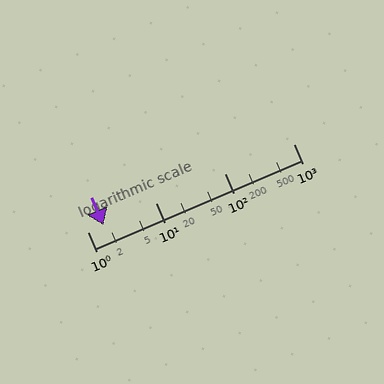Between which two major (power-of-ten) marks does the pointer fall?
The pointer is between 1 and 10.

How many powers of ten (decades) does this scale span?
The scale spans 3 decades, from 1 to 1000.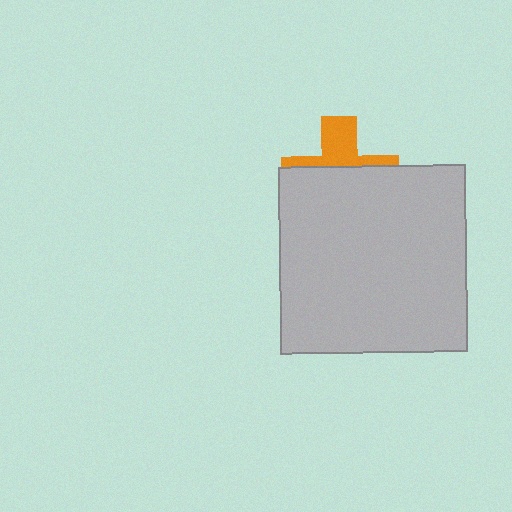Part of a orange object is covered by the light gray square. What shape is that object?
It is a cross.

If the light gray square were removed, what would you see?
You would see the complete orange cross.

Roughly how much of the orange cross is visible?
A small part of it is visible (roughly 37%).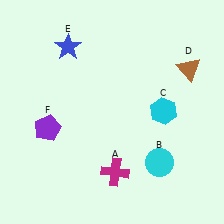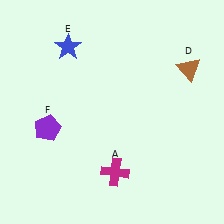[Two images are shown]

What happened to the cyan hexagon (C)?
The cyan hexagon (C) was removed in Image 2. It was in the top-right area of Image 1.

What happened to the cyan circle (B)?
The cyan circle (B) was removed in Image 2. It was in the bottom-right area of Image 1.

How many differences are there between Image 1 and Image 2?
There are 2 differences between the two images.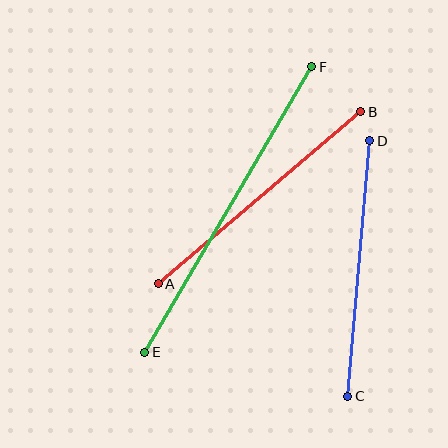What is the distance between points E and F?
The distance is approximately 331 pixels.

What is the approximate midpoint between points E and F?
The midpoint is at approximately (228, 209) pixels.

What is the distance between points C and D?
The distance is approximately 257 pixels.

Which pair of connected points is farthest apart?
Points E and F are farthest apart.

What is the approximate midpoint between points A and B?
The midpoint is at approximately (260, 198) pixels.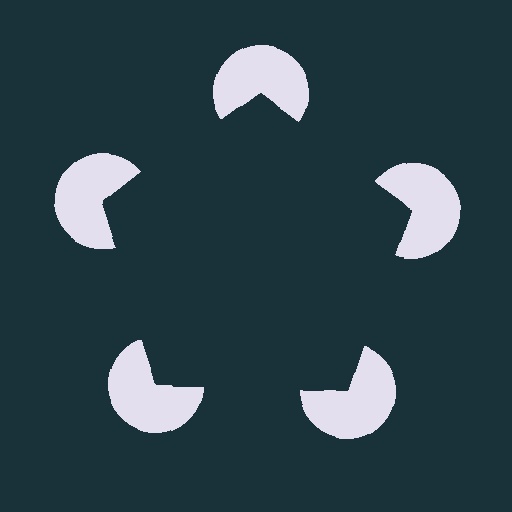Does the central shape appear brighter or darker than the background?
It typically appears slightly darker than the background, even though no actual brightness change is drawn.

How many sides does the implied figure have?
5 sides.